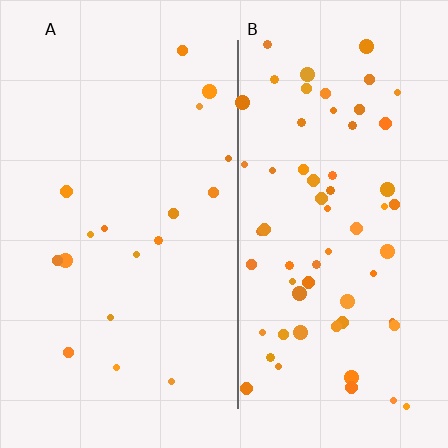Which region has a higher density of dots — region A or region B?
B (the right).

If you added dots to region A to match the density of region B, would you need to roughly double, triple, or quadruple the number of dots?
Approximately quadruple.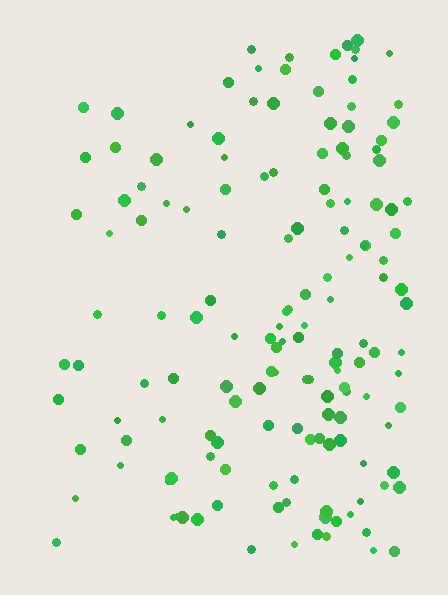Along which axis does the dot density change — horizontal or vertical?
Horizontal.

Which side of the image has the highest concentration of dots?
The right.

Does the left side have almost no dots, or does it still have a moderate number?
Still a moderate number, just noticeably fewer than the right.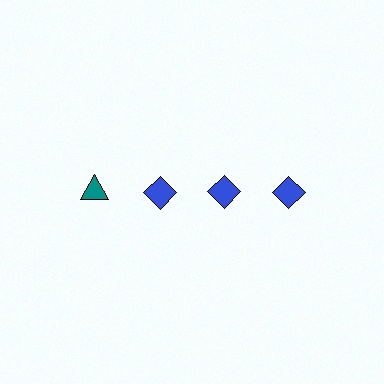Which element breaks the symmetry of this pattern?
The teal triangle in the top row, leftmost column breaks the symmetry. All other shapes are blue diamonds.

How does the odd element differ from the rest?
It differs in both color (teal instead of blue) and shape (triangle instead of diamond).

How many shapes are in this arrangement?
There are 4 shapes arranged in a grid pattern.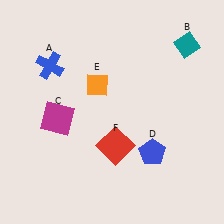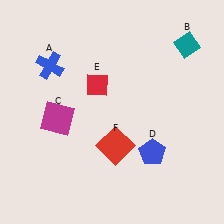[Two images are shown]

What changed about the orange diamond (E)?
In Image 1, E is orange. In Image 2, it changed to red.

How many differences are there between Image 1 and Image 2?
There is 1 difference between the two images.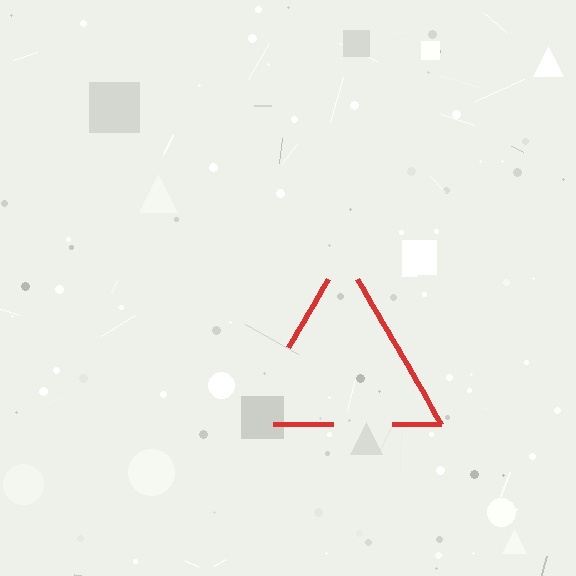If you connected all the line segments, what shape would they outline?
They would outline a triangle.